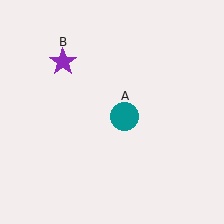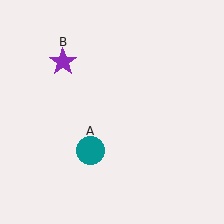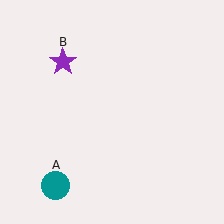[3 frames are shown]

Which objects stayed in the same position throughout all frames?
Purple star (object B) remained stationary.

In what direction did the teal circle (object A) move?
The teal circle (object A) moved down and to the left.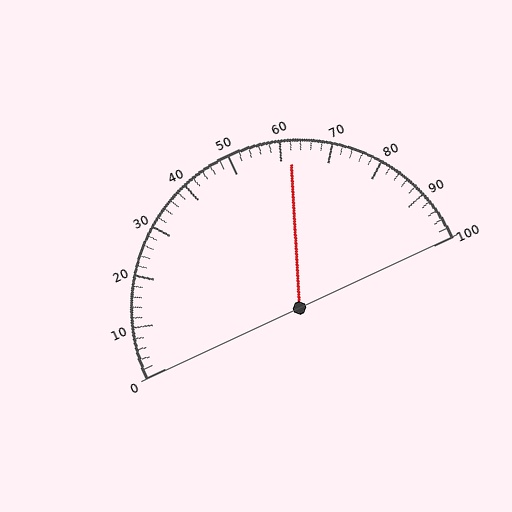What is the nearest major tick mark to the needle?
The nearest major tick mark is 60.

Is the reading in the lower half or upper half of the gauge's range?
The reading is in the upper half of the range (0 to 100).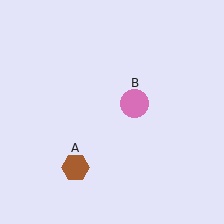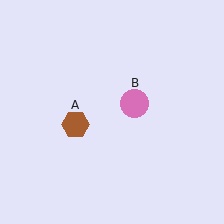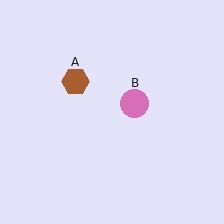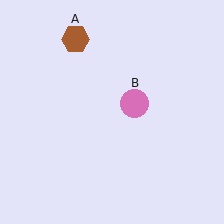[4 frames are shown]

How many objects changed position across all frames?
1 object changed position: brown hexagon (object A).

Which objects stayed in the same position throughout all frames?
Pink circle (object B) remained stationary.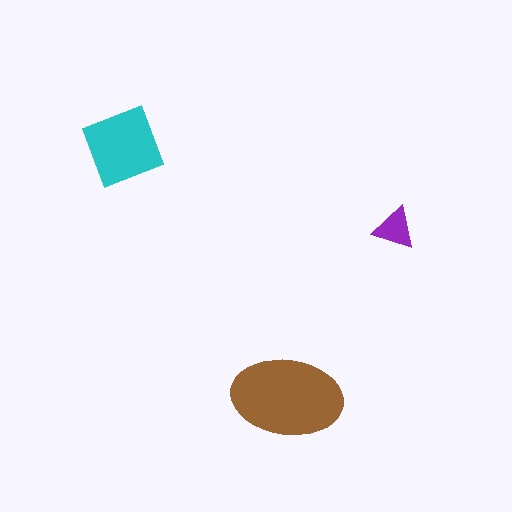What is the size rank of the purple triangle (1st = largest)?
3rd.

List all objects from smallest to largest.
The purple triangle, the cyan square, the brown ellipse.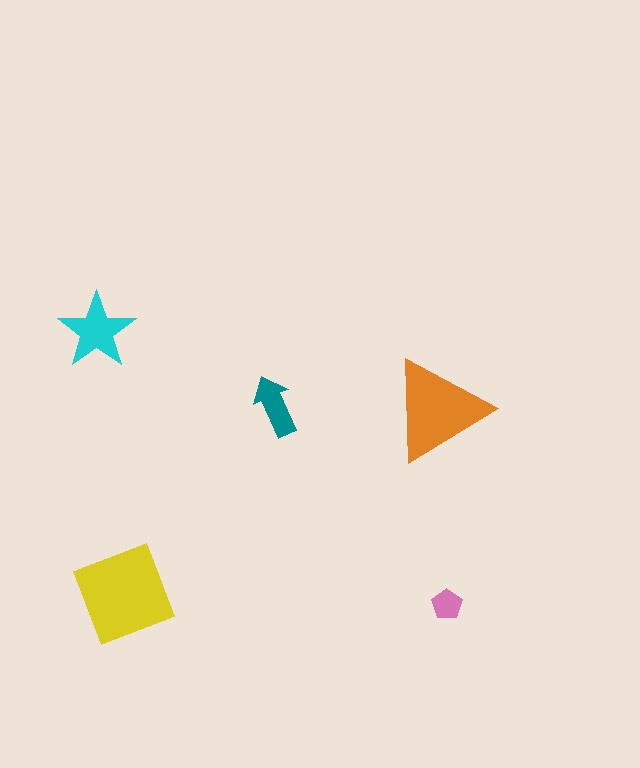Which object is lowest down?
The pink pentagon is bottommost.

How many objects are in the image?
There are 5 objects in the image.